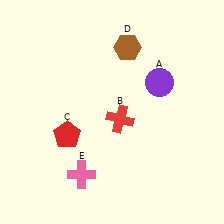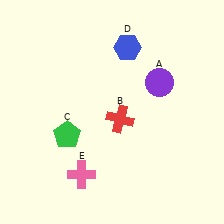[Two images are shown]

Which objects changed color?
C changed from red to green. D changed from brown to blue.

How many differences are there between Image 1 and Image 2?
There are 2 differences between the two images.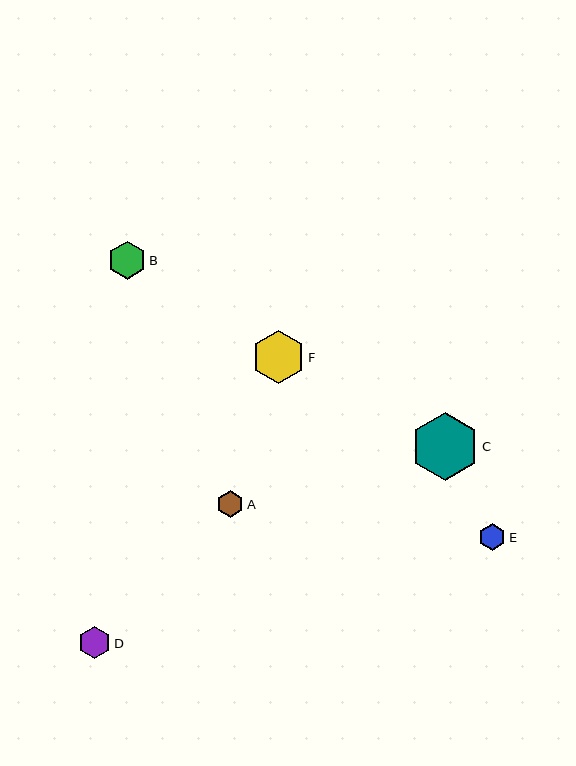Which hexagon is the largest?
Hexagon C is the largest with a size of approximately 69 pixels.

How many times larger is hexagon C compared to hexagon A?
Hexagon C is approximately 2.5 times the size of hexagon A.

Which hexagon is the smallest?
Hexagon E is the smallest with a size of approximately 27 pixels.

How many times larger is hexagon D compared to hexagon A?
Hexagon D is approximately 1.2 times the size of hexagon A.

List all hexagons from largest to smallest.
From largest to smallest: C, F, B, D, A, E.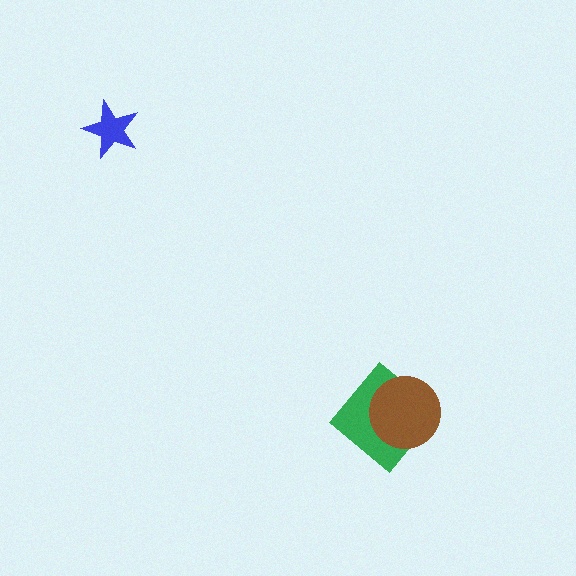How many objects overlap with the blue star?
0 objects overlap with the blue star.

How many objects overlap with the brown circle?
1 object overlaps with the brown circle.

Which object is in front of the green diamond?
The brown circle is in front of the green diamond.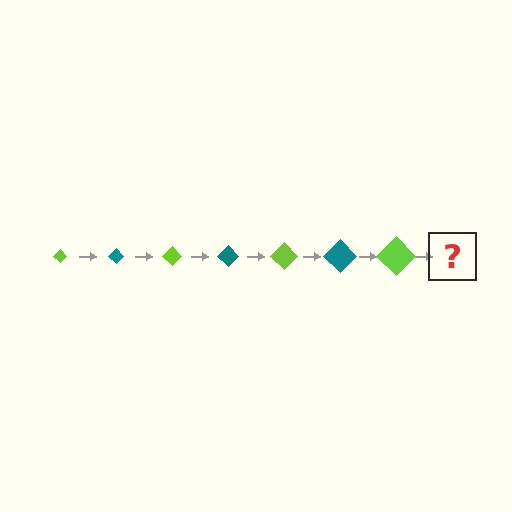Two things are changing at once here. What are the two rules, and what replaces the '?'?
The two rules are that the diamond grows larger each step and the color cycles through lime and teal. The '?' should be a teal diamond, larger than the previous one.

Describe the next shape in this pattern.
It should be a teal diamond, larger than the previous one.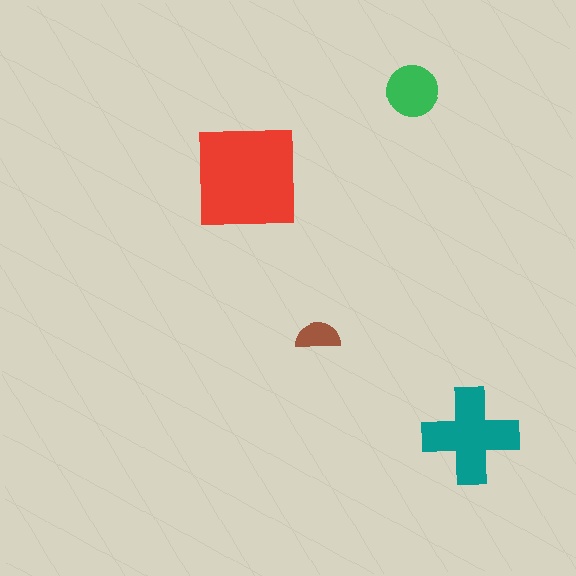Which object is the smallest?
The brown semicircle.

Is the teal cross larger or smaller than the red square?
Smaller.